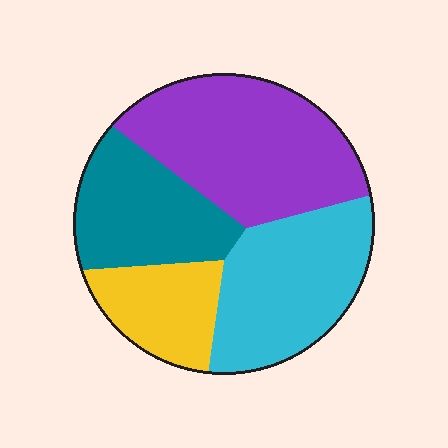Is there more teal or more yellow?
Teal.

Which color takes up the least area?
Yellow, at roughly 15%.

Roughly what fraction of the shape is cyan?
Cyan covers 28% of the shape.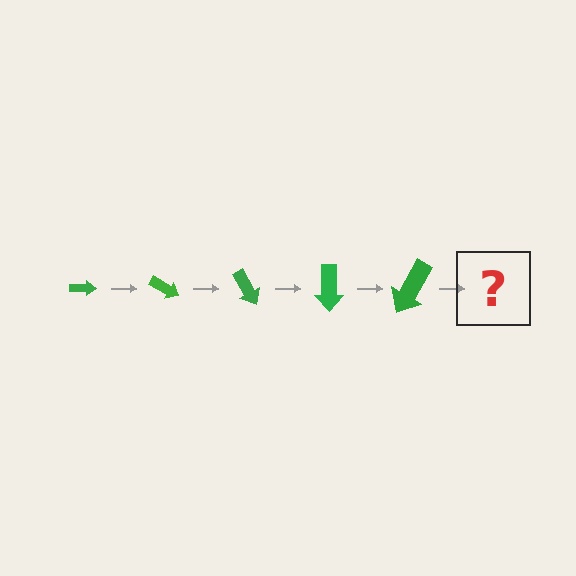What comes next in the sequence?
The next element should be an arrow, larger than the previous one and rotated 150 degrees from the start.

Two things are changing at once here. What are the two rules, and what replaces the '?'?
The two rules are that the arrow grows larger each step and it rotates 30 degrees each step. The '?' should be an arrow, larger than the previous one and rotated 150 degrees from the start.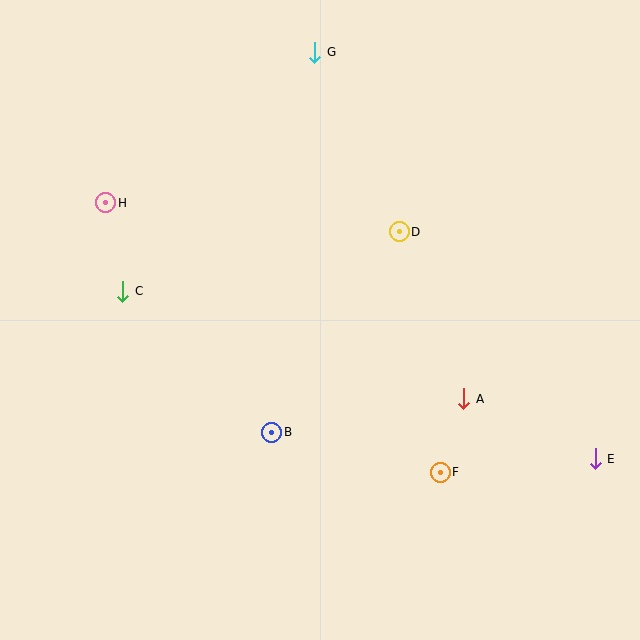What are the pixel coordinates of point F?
Point F is at (440, 472).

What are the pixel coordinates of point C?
Point C is at (123, 291).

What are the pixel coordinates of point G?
Point G is at (315, 52).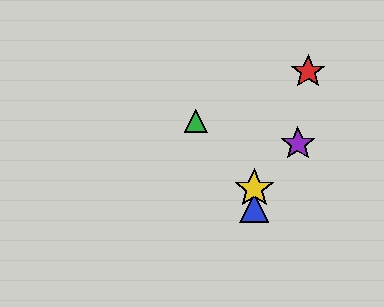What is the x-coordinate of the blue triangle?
The blue triangle is at x≈254.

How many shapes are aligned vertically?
2 shapes (the blue triangle, the yellow star) are aligned vertically.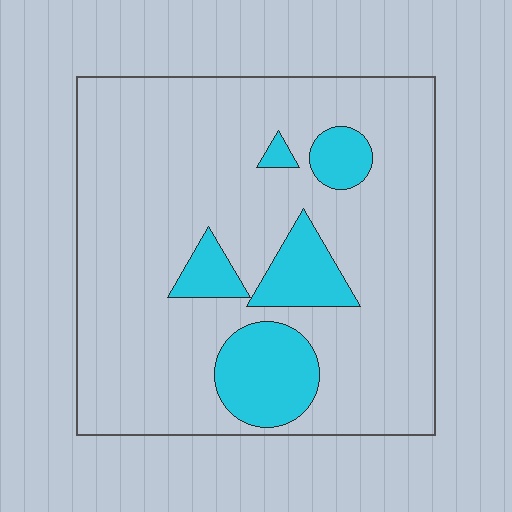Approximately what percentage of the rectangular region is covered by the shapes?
Approximately 15%.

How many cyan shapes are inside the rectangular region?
5.